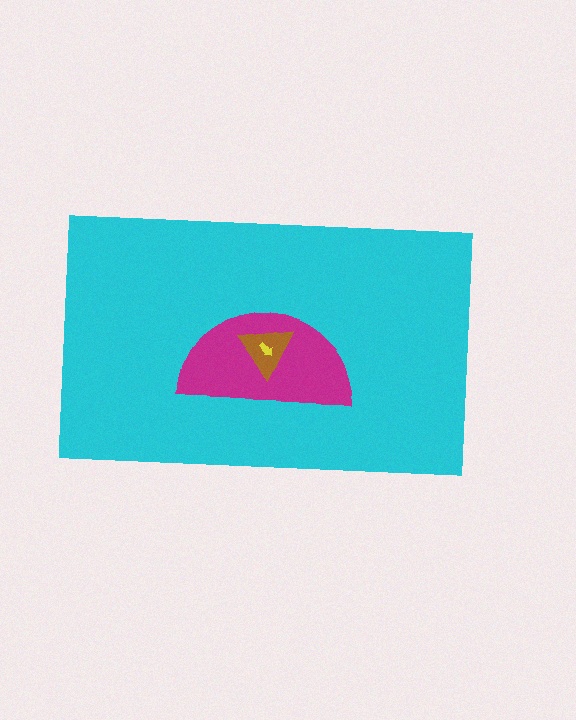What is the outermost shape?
The cyan rectangle.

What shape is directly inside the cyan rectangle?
The magenta semicircle.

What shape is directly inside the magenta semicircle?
The brown triangle.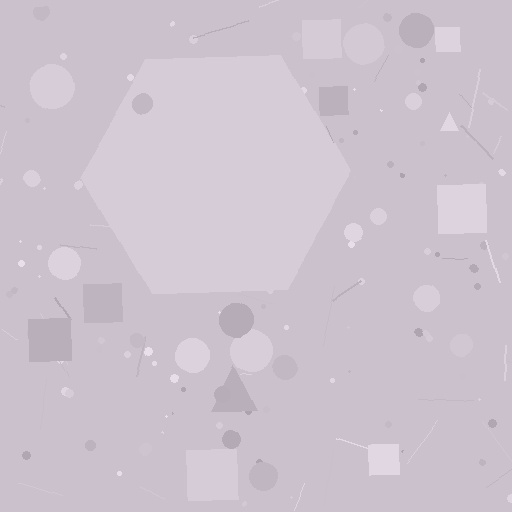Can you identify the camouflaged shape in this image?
The camouflaged shape is a hexagon.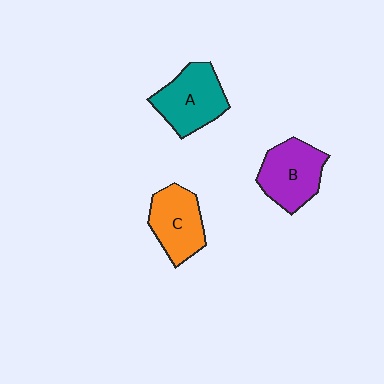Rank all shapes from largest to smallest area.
From largest to smallest: A (teal), B (purple), C (orange).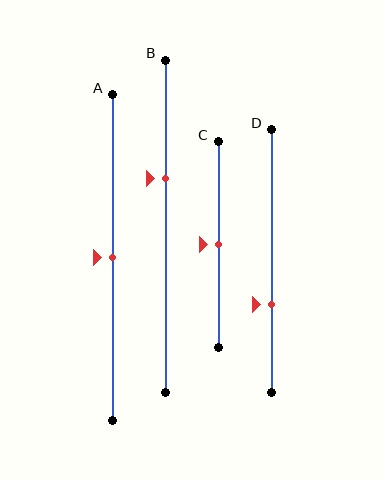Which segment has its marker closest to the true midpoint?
Segment A has its marker closest to the true midpoint.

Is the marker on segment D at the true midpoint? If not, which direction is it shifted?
No, the marker on segment D is shifted downward by about 17% of the segment length.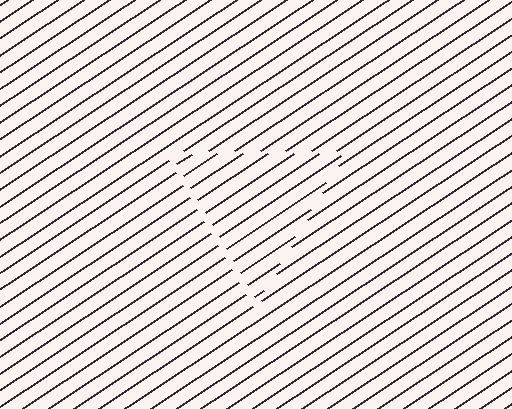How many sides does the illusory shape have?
3 sides — the line-ends trace a triangle.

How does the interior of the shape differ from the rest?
The interior of the shape contains the same grating, shifted by half a period — the contour is defined by the phase discontinuity where line-ends from the inner and outer gratings abut.